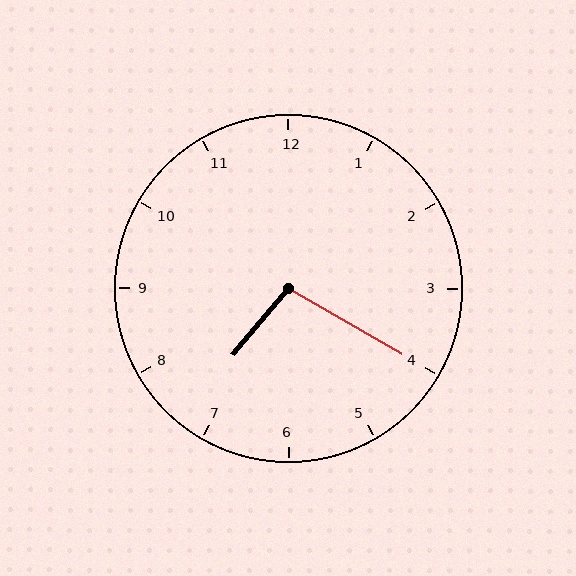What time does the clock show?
7:20.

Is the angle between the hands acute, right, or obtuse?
It is obtuse.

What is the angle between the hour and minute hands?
Approximately 100 degrees.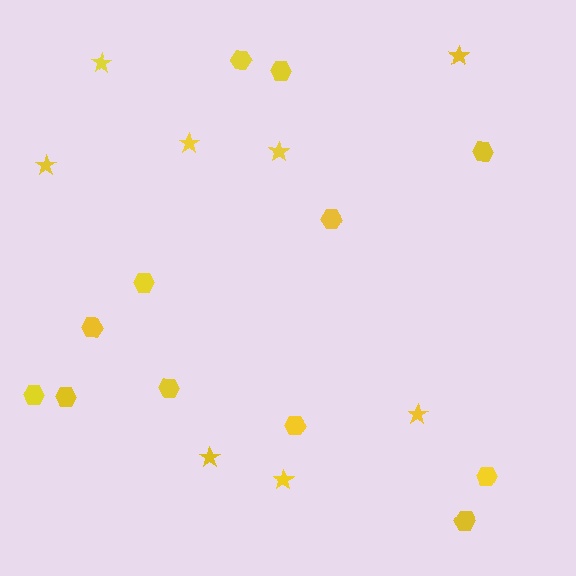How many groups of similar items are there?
There are 2 groups: one group of hexagons (12) and one group of stars (8).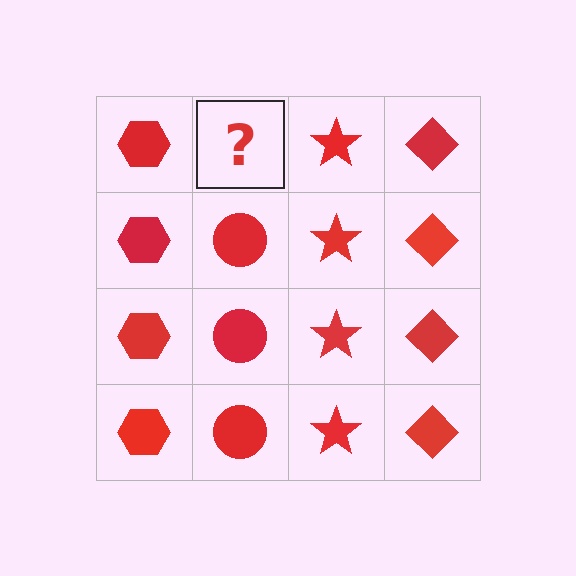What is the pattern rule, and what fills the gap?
The rule is that each column has a consistent shape. The gap should be filled with a red circle.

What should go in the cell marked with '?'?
The missing cell should contain a red circle.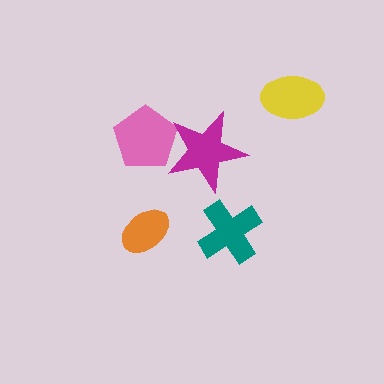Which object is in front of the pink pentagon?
The magenta star is in front of the pink pentagon.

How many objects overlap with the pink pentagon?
1 object overlaps with the pink pentagon.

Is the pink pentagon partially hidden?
Yes, it is partially covered by another shape.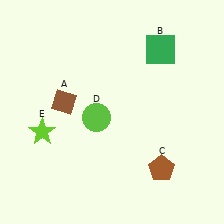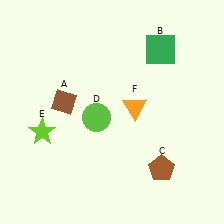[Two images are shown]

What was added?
An orange triangle (F) was added in Image 2.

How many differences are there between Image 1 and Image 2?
There is 1 difference between the two images.